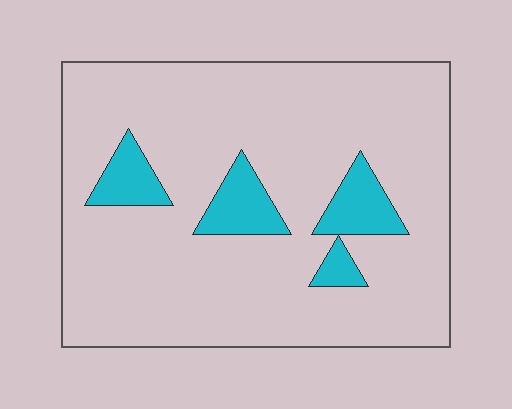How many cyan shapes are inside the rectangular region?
4.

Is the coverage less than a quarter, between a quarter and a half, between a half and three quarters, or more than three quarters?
Less than a quarter.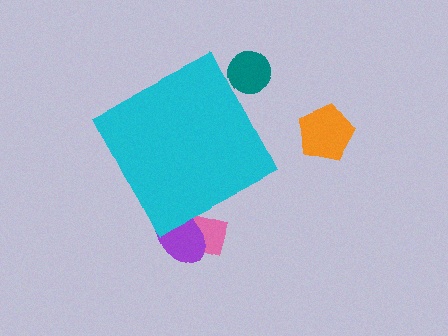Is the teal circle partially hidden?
Yes, the teal circle is partially hidden behind the cyan diamond.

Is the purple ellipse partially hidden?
Yes, the purple ellipse is partially hidden behind the cyan diamond.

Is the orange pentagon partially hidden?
No, the orange pentagon is fully visible.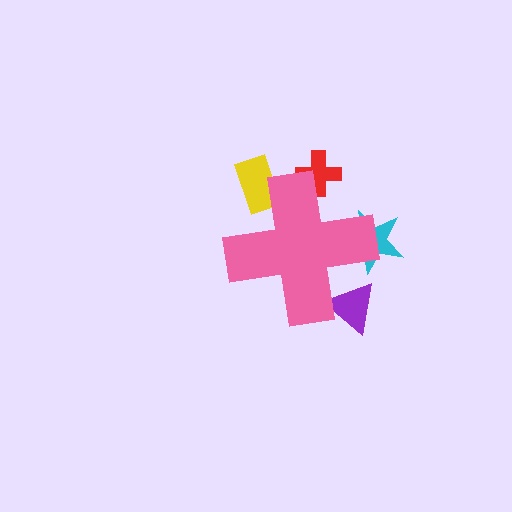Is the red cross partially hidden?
Yes, the red cross is partially hidden behind the pink cross.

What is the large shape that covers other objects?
A pink cross.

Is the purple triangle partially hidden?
Yes, the purple triangle is partially hidden behind the pink cross.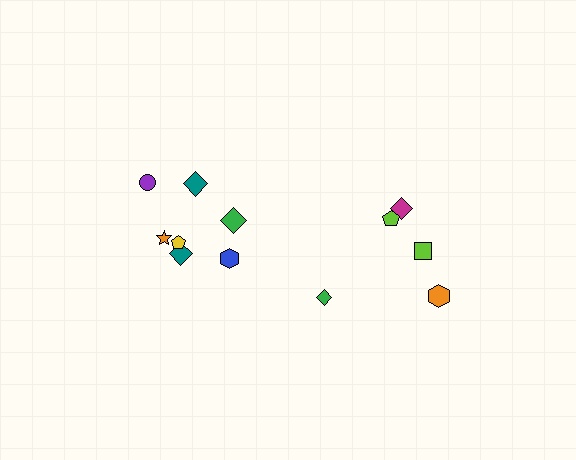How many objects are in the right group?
There are 5 objects.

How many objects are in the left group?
There are 7 objects.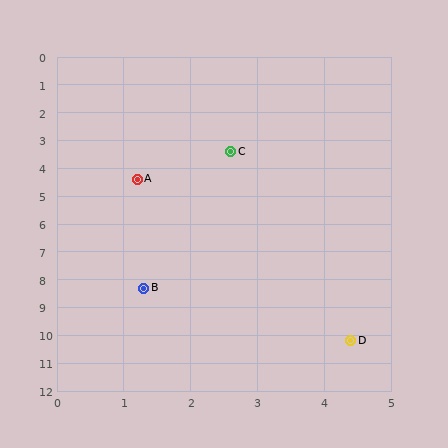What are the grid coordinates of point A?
Point A is at approximately (1.2, 4.4).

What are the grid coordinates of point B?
Point B is at approximately (1.3, 8.3).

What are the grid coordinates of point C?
Point C is at approximately (2.6, 3.4).